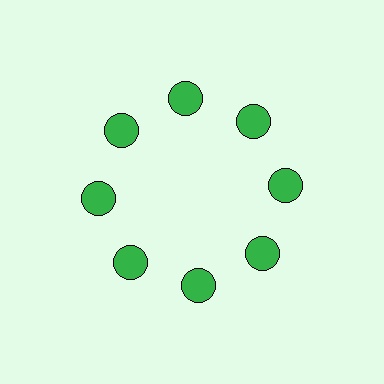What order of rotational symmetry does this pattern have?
This pattern has 8-fold rotational symmetry.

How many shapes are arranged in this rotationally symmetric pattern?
There are 8 shapes, arranged in 8 groups of 1.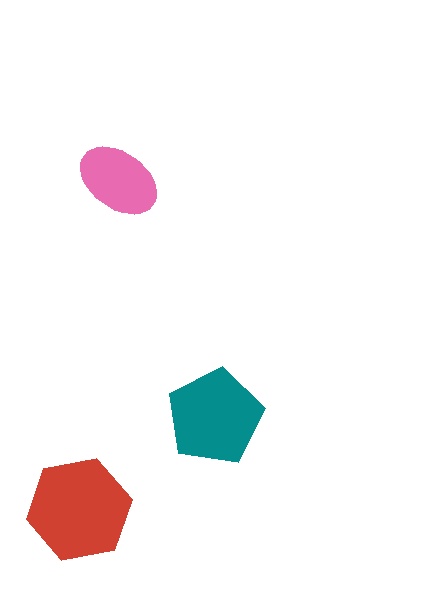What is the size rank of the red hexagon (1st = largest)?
1st.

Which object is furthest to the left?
The red hexagon is leftmost.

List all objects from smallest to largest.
The pink ellipse, the teal pentagon, the red hexagon.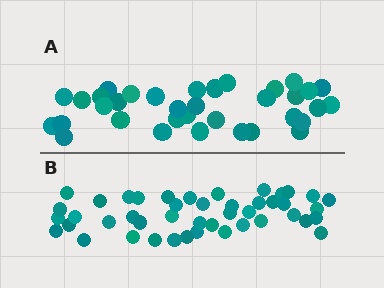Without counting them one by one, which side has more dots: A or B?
Region B (the bottom region) has more dots.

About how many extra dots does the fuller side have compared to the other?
Region B has roughly 10 or so more dots than region A.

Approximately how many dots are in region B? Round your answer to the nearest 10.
About 40 dots. (The exact count is 45, which rounds to 40.)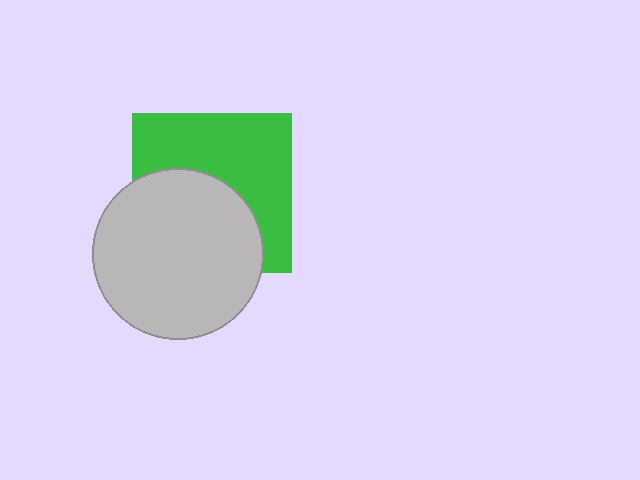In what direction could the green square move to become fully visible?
The green square could move up. That would shift it out from behind the light gray circle entirely.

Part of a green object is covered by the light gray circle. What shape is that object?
It is a square.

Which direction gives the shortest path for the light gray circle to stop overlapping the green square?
Moving down gives the shortest separation.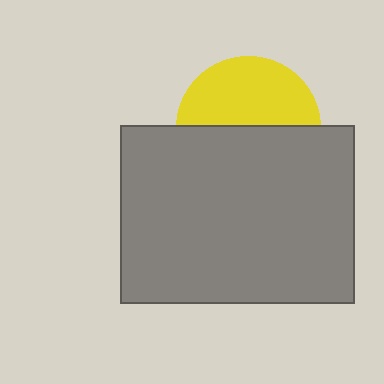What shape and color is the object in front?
The object in front is a gray rectangle.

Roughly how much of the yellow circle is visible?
About half of it is visible (roughly 48%).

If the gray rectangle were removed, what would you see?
You would see the complete yellow circle.